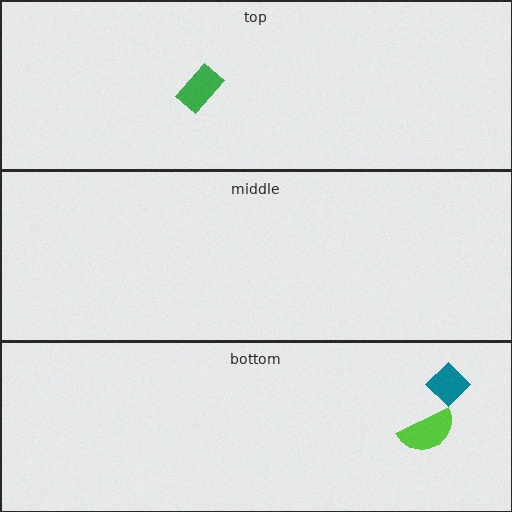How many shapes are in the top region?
1.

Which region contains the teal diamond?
The bottom region.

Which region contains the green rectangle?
The top region.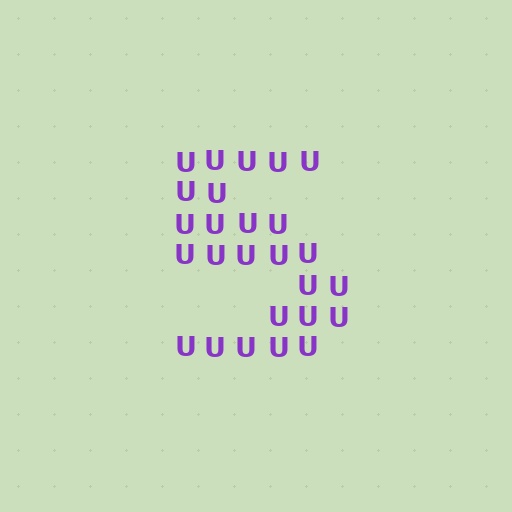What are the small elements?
The small elements are letter U's.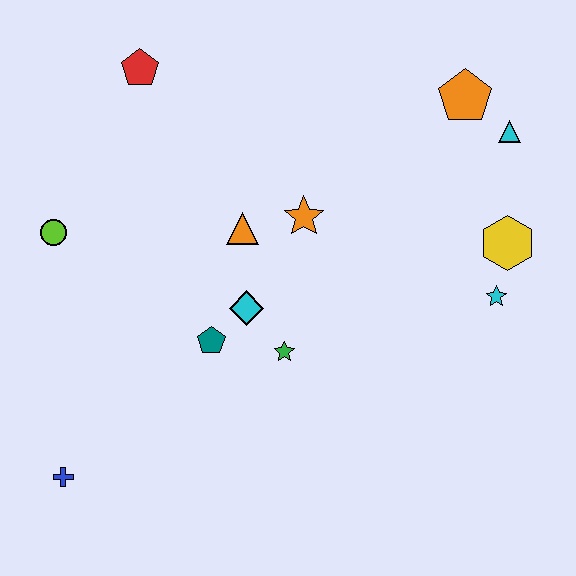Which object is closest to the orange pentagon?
The cyan triangle is closest to the orange pentagon.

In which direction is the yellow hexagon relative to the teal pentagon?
The yellow hexagon is to the right of the teal pentagon.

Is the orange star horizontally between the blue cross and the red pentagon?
No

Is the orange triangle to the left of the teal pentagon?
No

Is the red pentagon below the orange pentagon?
No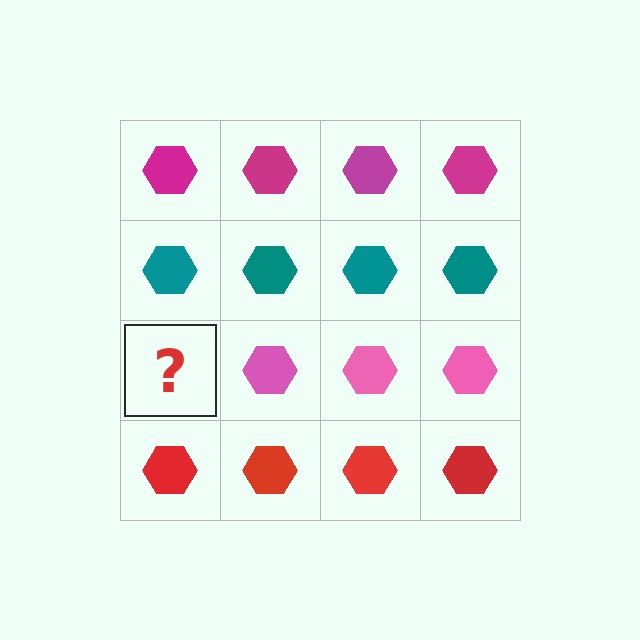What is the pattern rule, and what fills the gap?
The rule is that each row has a consistent color. The gap should be filled with a pink hexagon.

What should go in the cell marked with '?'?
The missing cell should contain a pink hexagon.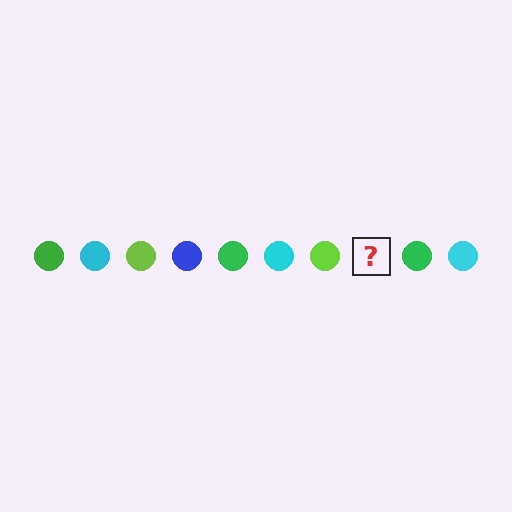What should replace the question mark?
The question mark should be replaced with a blue circle.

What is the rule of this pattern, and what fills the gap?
The rule is that the pattern cycles through green, cyan, lime, blue circles. The gap should be filled with a blue circle.